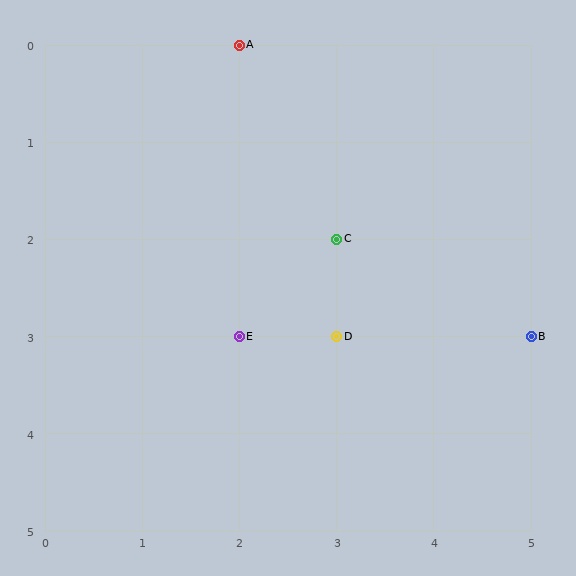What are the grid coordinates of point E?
Point E is at grid coordinates (2, 3).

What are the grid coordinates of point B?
Point B is at grid coordinates (5, 3).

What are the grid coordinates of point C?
Point C is at grid coordinates (3, 2).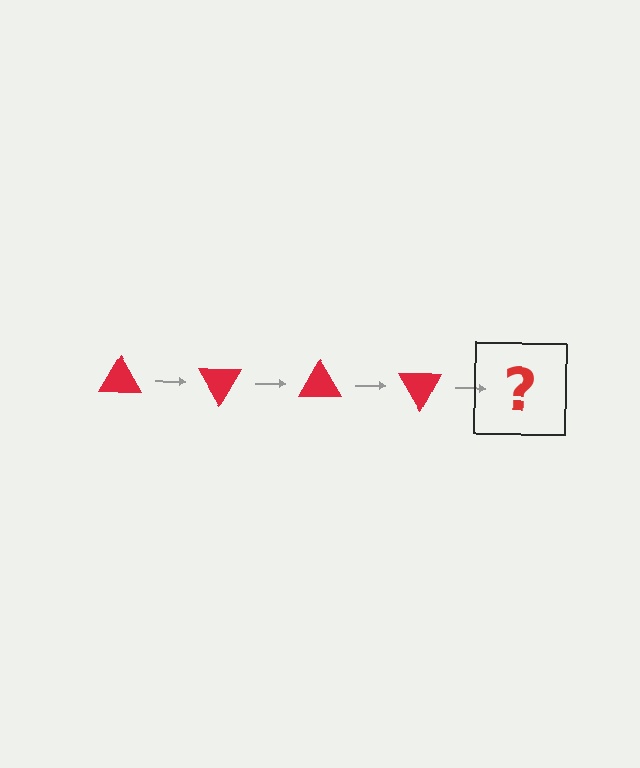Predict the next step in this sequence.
The next step is a red triangle rotated 240 degrees.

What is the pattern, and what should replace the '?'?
The pattern is that the triangle rotates 60 degrees each step. The '?' should be a red triangle rotated 240 degrees.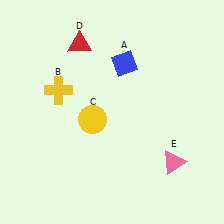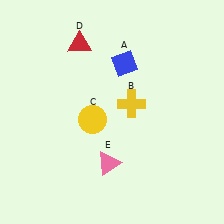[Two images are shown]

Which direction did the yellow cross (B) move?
The yellow cross (B) moved right.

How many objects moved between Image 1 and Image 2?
2 objects moved between the two images.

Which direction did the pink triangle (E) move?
The pink triangle (E) moved left.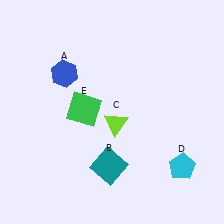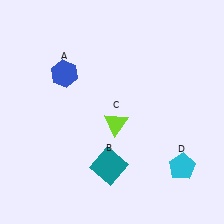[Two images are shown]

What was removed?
The green square (E) was removed in Image 2.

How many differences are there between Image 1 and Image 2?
There is 1 difference between the two images.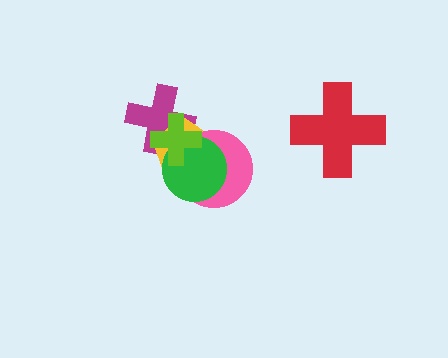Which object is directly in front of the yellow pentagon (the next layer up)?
The pink circle is directly in front of the yellow pentagon.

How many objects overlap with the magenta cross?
3 objects overlap with the magenta cross.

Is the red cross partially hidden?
No, no other shape covers it.